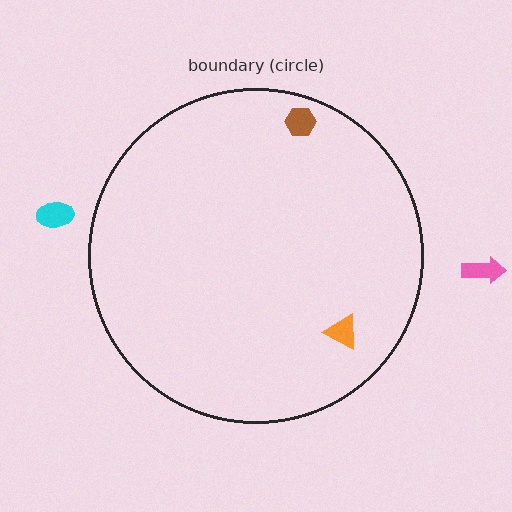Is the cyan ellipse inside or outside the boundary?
Outside.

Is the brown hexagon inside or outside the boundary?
Inside.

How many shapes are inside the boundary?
2 inside, 2 outside.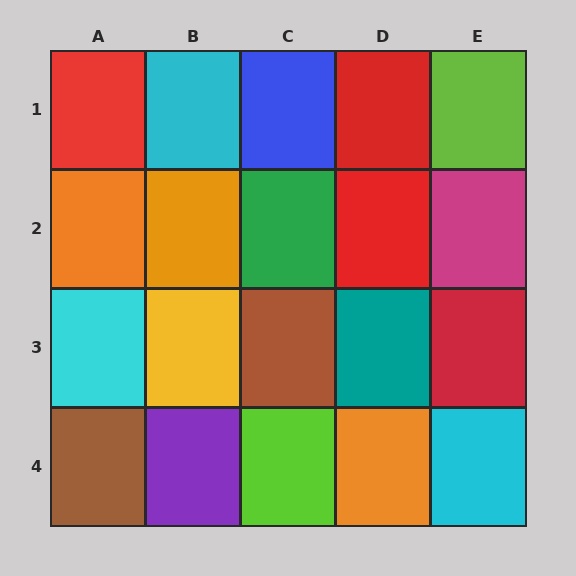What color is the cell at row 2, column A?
Orange.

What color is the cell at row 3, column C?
Brown.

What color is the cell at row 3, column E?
Red.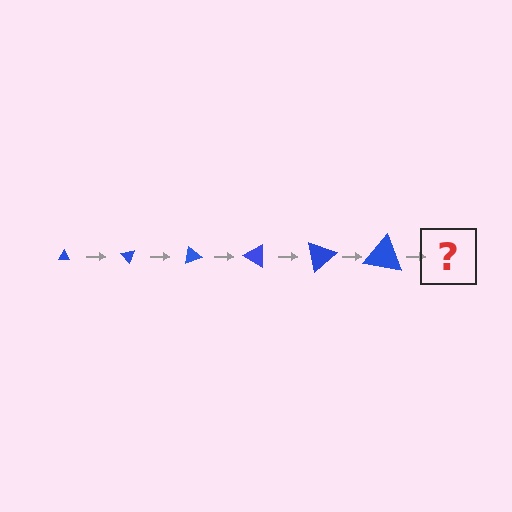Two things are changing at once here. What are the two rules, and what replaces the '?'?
The two rules are that the triangle grows larger each step and it rotates 50 degrees each step. The '?' should be a triangle, larger than the previous one and rotated 300 degrees from the start.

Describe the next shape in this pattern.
It should be a triangle, larger than the previous one and rotated 300 degrees from the start.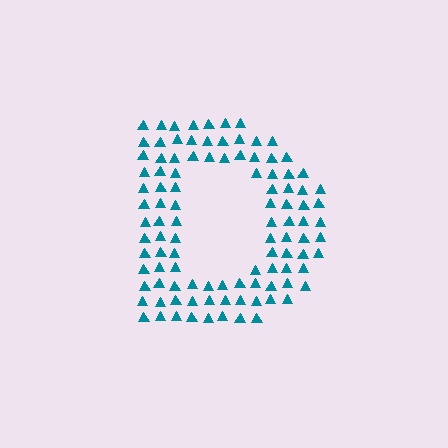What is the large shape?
The large shape is the letter D.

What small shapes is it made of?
It is made of small triangles.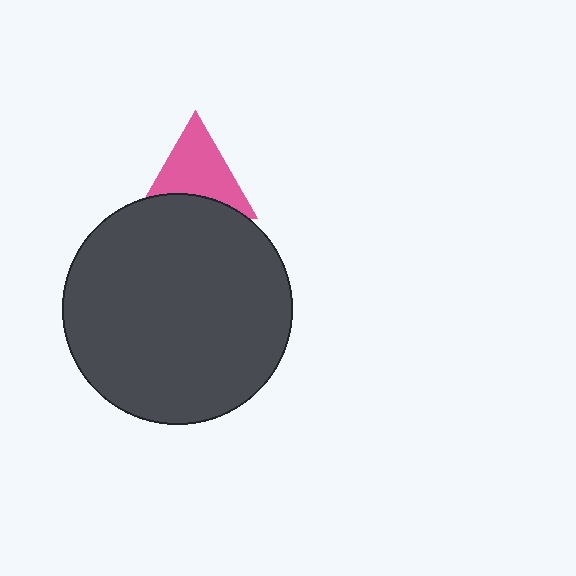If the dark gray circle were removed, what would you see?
You would see the complete pink triangle.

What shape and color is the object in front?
The object in front is a dark gray circle.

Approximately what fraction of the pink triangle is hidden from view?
Roughly 33% of the pink triangle is hidden behind the dark gray circle.